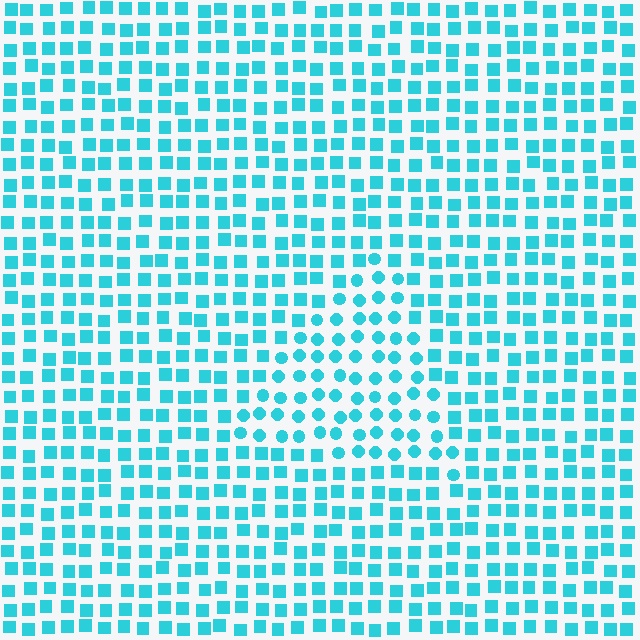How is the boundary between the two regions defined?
The boundary is defined by a change in element shape: circles inside vs. squares outside. All elements share the same color and spacing.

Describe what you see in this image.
The image is filled with small cyan elements arranged in a uniform grid. A triangle-shaped region contains circles, while the surrounding area contains squares. The boundary is defined purely by the change in element shape.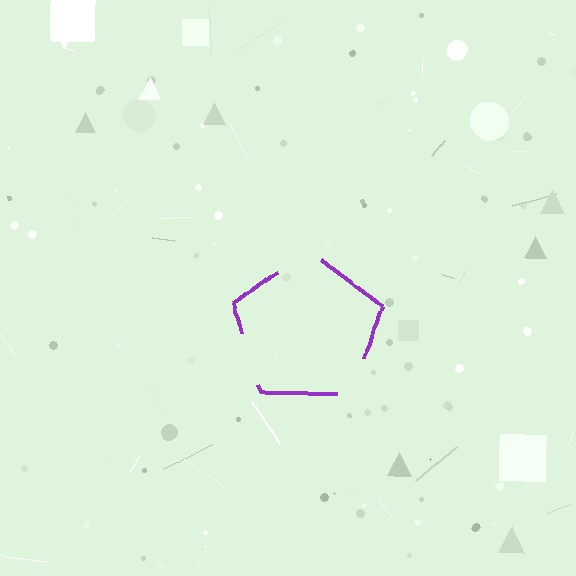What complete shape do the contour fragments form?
The contour fragments form a pentagon.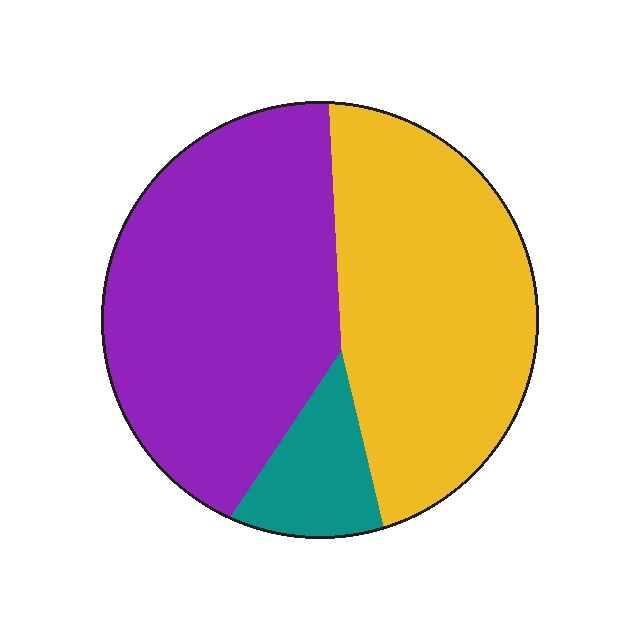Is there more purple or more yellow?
Purple.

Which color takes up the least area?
Teal, at roughly 10%.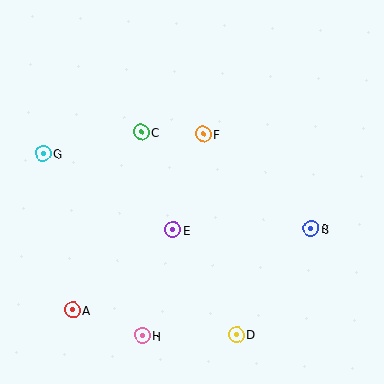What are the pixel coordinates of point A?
Point A is at (73, 310).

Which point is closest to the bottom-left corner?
Point A is closest to the bottom-left corner.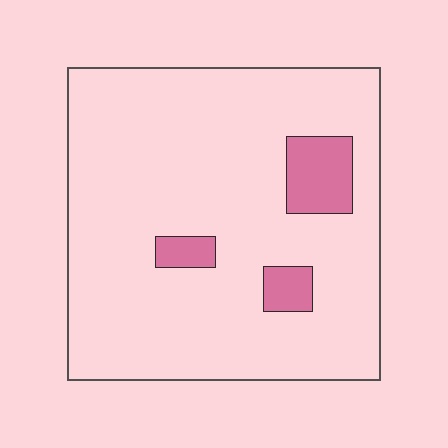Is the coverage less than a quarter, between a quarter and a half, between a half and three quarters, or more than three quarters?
Less than a quarter.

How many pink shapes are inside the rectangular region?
3.